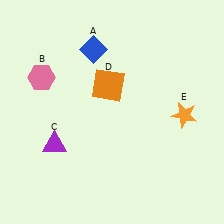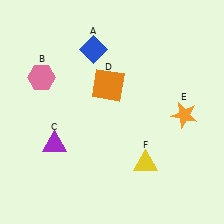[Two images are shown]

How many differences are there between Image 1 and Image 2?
There is 1 difference between the two images.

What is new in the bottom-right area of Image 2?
A yellow triangle (F) was added in the bottom-right area of Image 2.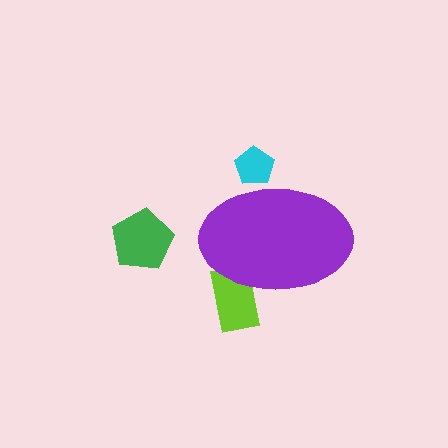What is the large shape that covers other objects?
A purple ellipse.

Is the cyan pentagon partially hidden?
Yes, the cyan pentagon is partially hidden behind the purple ellipse.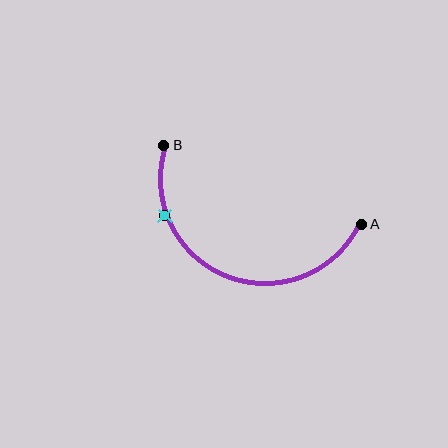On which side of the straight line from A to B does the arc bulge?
The arc bulges below the straight line connecting A and B.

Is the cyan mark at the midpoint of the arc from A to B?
No. The cyan mark lies on the arc but is closer to endpoint B. The arc midpoint would be at the point on the curve equidistant along the arc from both A and B.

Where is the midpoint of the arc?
The arc midpoint is the point on the curve farthest from the straight line joining A and B. It sits below that line.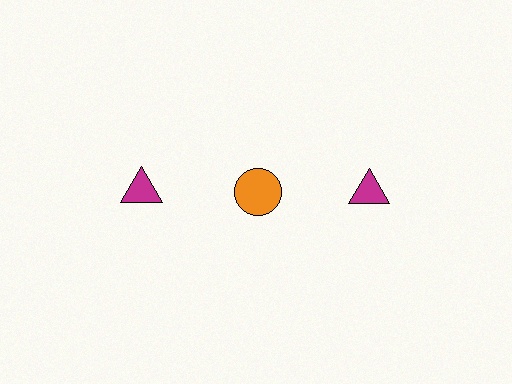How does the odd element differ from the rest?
It differs in both color (orange instead of magenta) and shape (circle instead of triangle).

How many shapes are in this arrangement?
There are 3 shapes arranged in a grid pattern.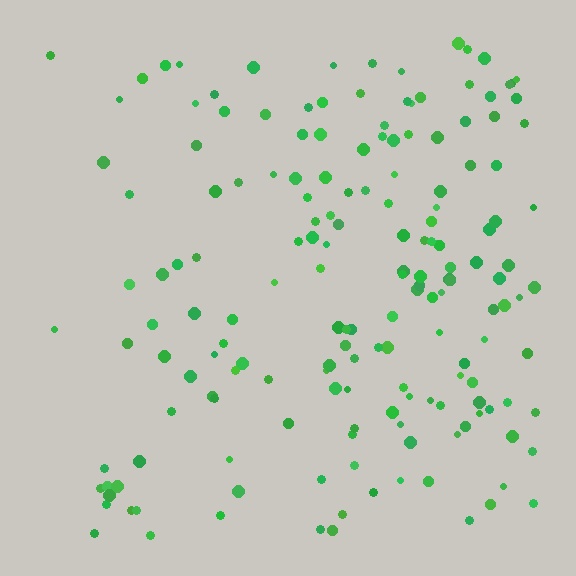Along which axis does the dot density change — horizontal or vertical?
Horizontal.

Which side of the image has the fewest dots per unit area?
The left.